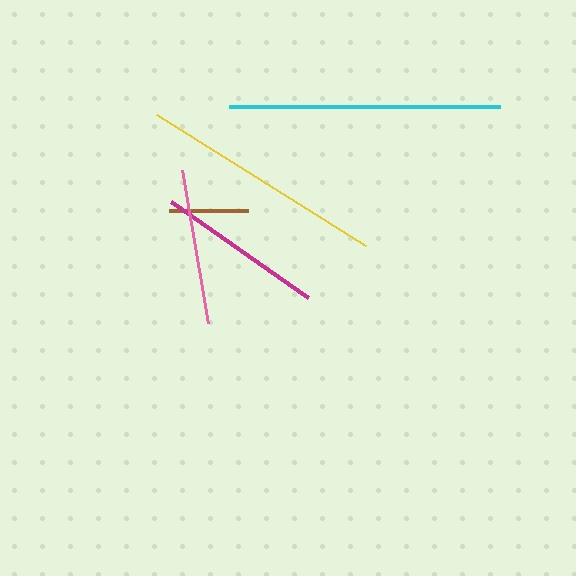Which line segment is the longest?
The cyan line is the longest at approximately 272 pixels.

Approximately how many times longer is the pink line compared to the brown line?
The pink line is approximately 2.0 times the length of the brown line.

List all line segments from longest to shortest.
From longest to shortest: cyan, yellow, magenta, pink, brown.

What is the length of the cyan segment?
The cyan segment is approximately 272 pixels long.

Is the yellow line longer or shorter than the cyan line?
The cyan line is longer than the yellow line.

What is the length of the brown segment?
The brown segment is approximately 79 pixels long.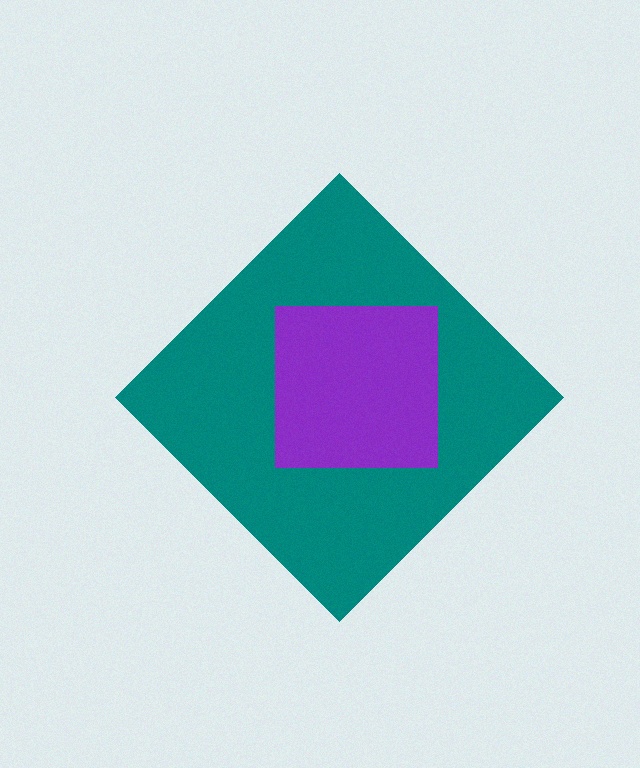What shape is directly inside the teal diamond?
The purple square.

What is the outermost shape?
The teal diamond.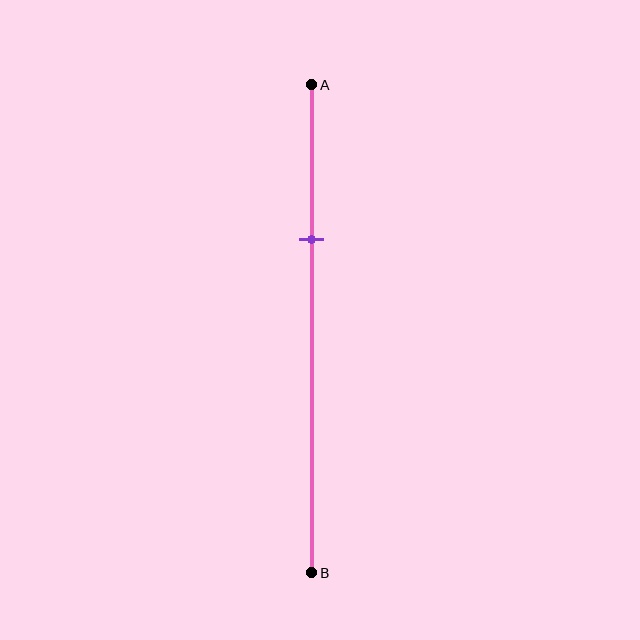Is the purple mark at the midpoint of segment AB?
No, the mark is at about 30% from A, not at the 50% midpoint.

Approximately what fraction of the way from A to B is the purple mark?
The purple mark is approximately 30% of the way from A to B.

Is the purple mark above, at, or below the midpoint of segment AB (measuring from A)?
The purple mark is above the midpoint of segment AB.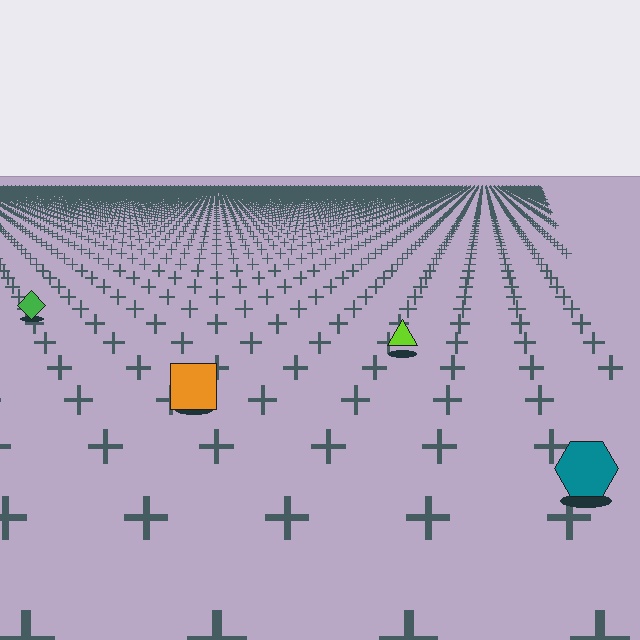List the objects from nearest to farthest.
From nearest to farthest: the teal hexagon, the orange square, the lime triangle, the green diamond.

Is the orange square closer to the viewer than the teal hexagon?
No. The teal hexagon is closer — you can tell from the texture gradient: the ground texture is coarser near it.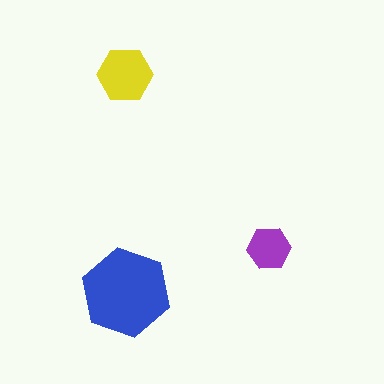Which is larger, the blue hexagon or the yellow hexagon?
The blue one.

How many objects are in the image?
There are 3 objects in the image.